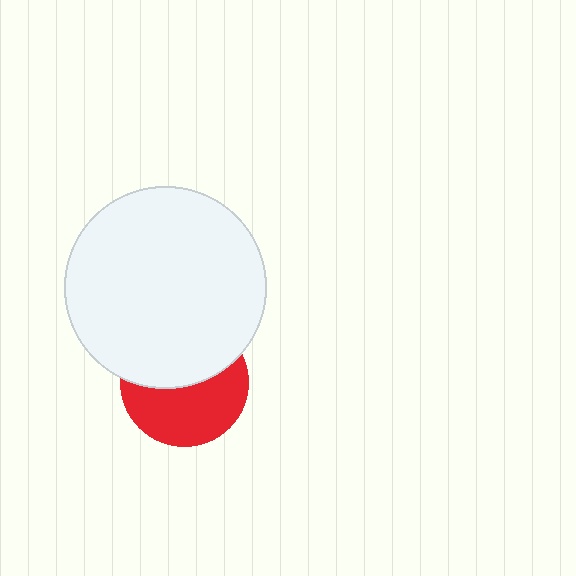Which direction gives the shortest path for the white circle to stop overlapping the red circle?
Moving up gives the shortest separation.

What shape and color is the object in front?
The object in front is a white circle.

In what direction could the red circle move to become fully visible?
The red circle could move down. That would shift it out from behind the white circle entirely.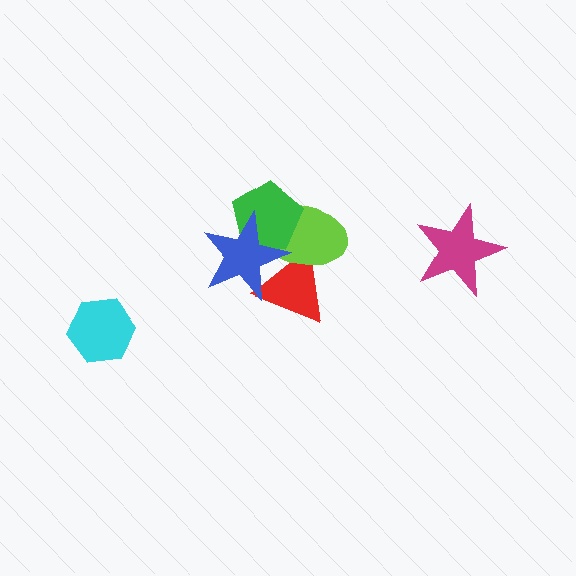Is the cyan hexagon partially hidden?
No, no other shape covers it.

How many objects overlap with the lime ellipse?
3 objects overlap with the lime ellipse.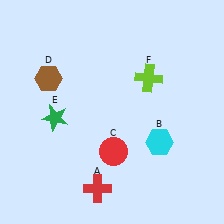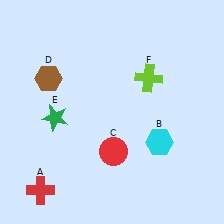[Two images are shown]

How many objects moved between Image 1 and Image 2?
1 object moved between the two images.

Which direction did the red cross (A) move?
The red cross (A) moved left.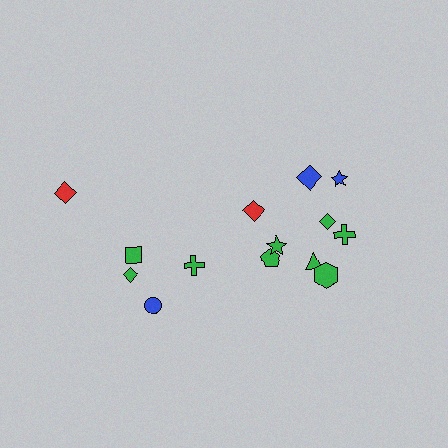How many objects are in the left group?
There are 6 objects.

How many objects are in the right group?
There are 8 objects.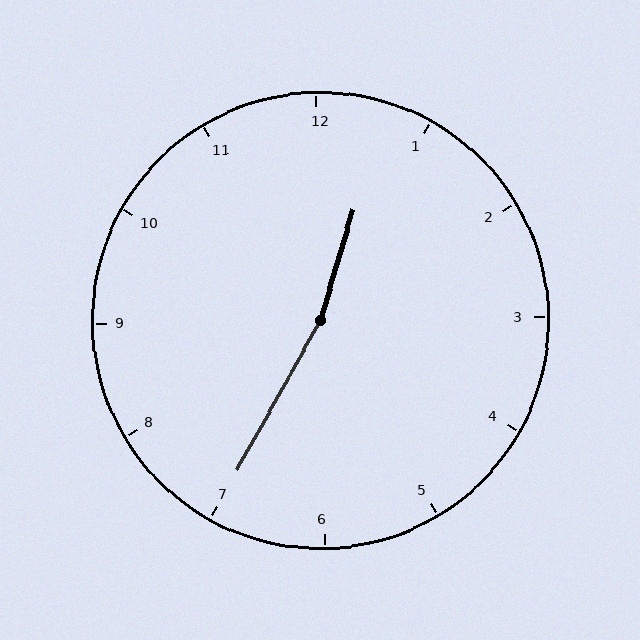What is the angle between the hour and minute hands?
Approximately 168 degrees.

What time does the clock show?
12:35.